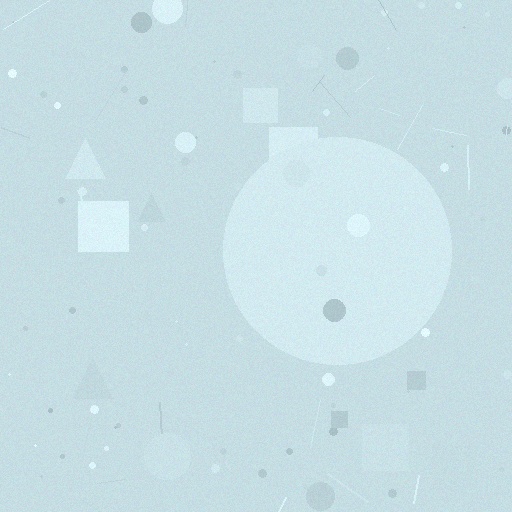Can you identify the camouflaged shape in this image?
The camouflaged shape is a circle.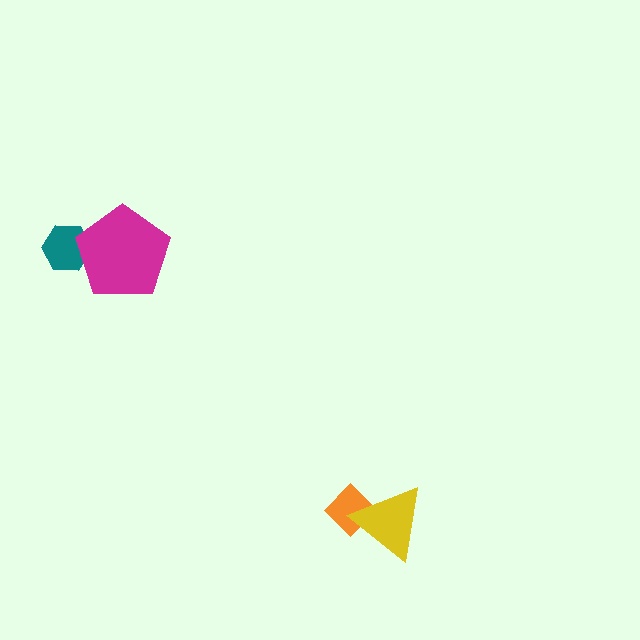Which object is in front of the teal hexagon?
The magenta pentagon is in front of the teal hexagon.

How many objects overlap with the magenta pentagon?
1 object overlaps with the magenta pentagon.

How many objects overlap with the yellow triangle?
1 object overlaps with the yellow triangle.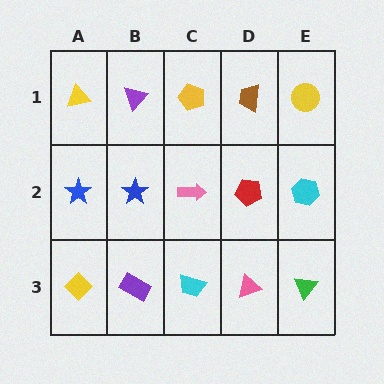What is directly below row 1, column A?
A blue star.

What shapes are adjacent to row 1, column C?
A pink arrow (row 2, column C), a purple triangle (row 1, column B), a brown trapezoid (row 1, column D).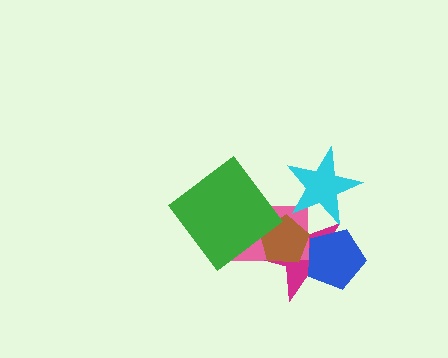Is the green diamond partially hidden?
No, no other shape covers it.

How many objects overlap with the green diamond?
1 object overlaps with the green diamond.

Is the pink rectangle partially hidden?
Yes, it is partially covered by another shape.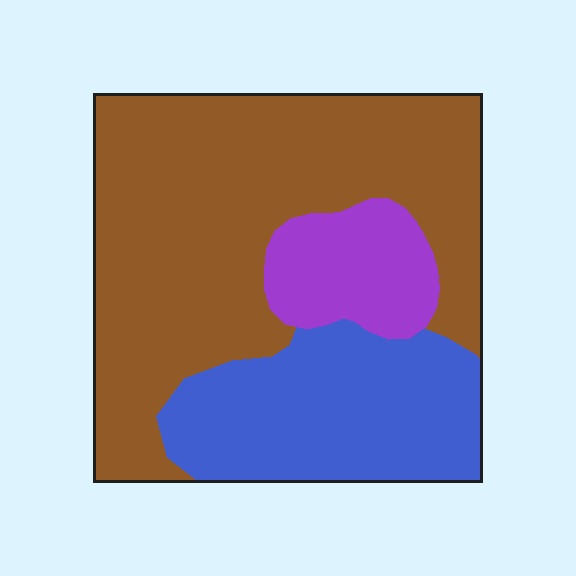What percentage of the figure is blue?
Blue covers around 30% of the figure.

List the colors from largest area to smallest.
From largest to smallest: brown, blue, purple.